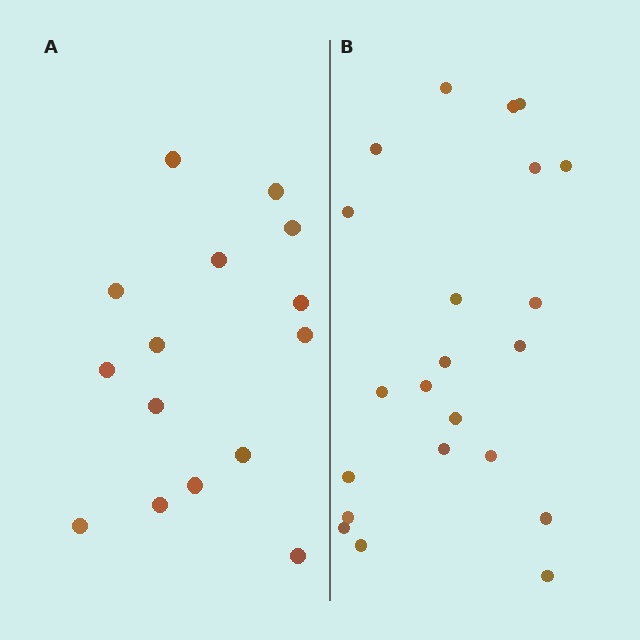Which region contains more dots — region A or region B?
Region B (the right region) has more dots.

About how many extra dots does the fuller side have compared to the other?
Region B has roughly 8 or so more dots than region A.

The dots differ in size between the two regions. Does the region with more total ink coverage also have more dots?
No. Region A has more total ink coverage because its dots are larger, but region B actually contains more individual dots. Total area can be misleading — the number of items is what matters here.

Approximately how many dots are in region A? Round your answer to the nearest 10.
About 20 dots. (The exact count is 15, which rounds to 20.)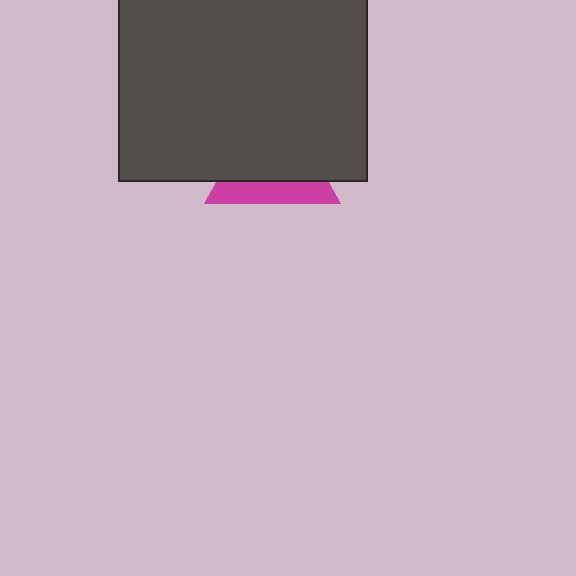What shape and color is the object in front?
The object in front is a dark gray rectangle.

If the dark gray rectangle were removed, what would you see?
You would see the complete magenta triangle.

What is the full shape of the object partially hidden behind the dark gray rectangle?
The partially hidden object is a magenta triangle.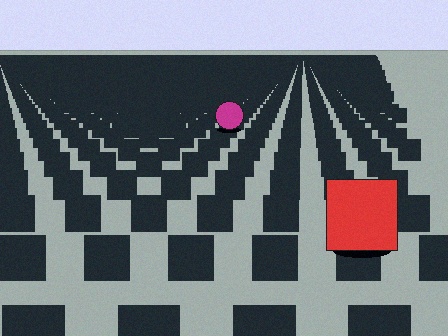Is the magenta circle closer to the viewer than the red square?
No. The red square is closer — you can tell from the texture gradient: the ground texture is coarser near it.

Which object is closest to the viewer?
The red square is closest. The texture marks near it are larger and more spread out.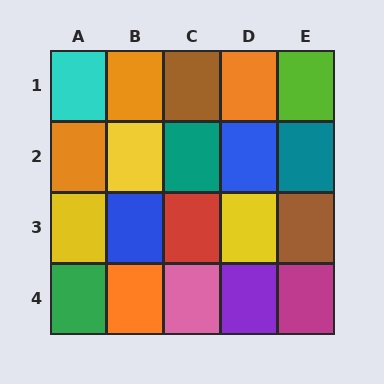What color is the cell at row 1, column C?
Brown.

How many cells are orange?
4 cells are orange.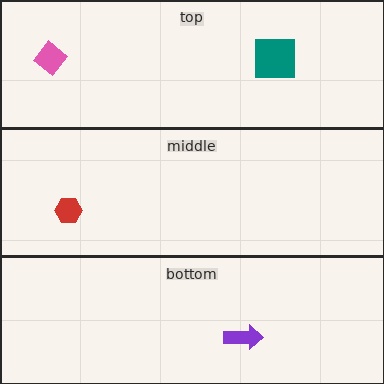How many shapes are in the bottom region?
1.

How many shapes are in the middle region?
1.